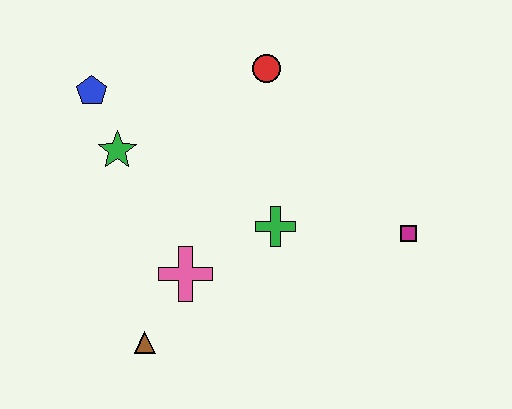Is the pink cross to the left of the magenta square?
Yes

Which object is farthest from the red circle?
The brown triangle is farthest from the red circle.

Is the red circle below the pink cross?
No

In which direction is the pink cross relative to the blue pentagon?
The pink cross is below the blue pentagon.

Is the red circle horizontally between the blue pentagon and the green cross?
Yes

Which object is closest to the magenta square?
The green cross is closest to the magenta square.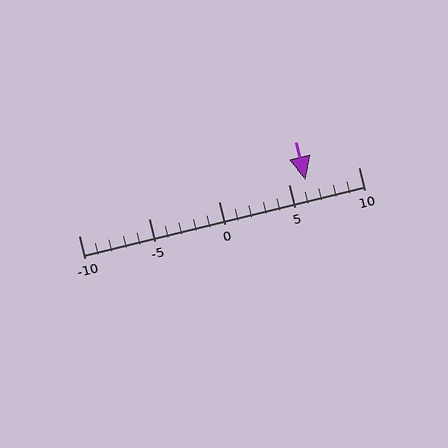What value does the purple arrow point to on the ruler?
The purple arrow points to approximately 6.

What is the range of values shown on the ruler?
The ruler shows values from -10 to 10.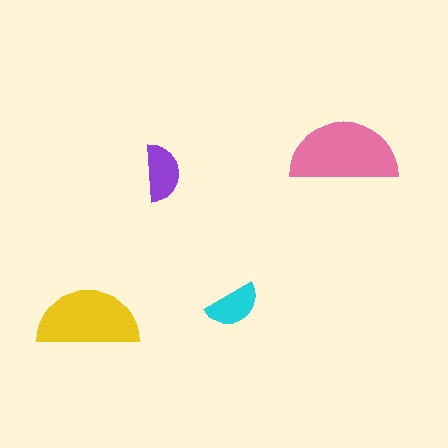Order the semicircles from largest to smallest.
the pink one, the yellow one, the purple one, the cyan one.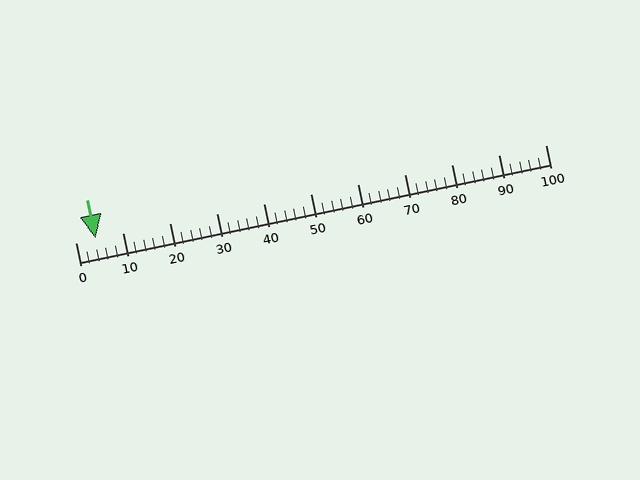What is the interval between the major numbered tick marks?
The major tick marks are spaced 10 units apart.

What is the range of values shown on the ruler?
The ruler shows values from 0 to 100.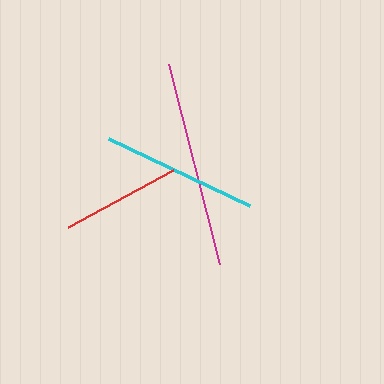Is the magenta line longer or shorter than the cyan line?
The magenta line is longer than the cyan line.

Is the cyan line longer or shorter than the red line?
The cyan line is longer than the red line.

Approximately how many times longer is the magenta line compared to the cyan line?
The magenta line is approximately 1.3 times the length of the cyan line.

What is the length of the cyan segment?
The cyan segment is approximately 156 pixels long.